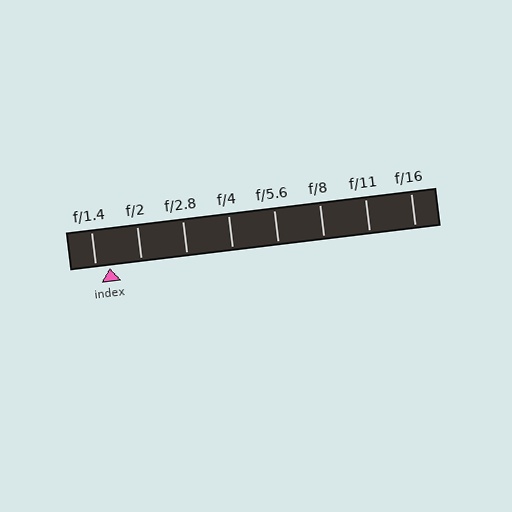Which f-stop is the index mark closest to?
The index mark is closest to f/1.4.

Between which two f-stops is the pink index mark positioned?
The index mark is between f/1.4 and f/2.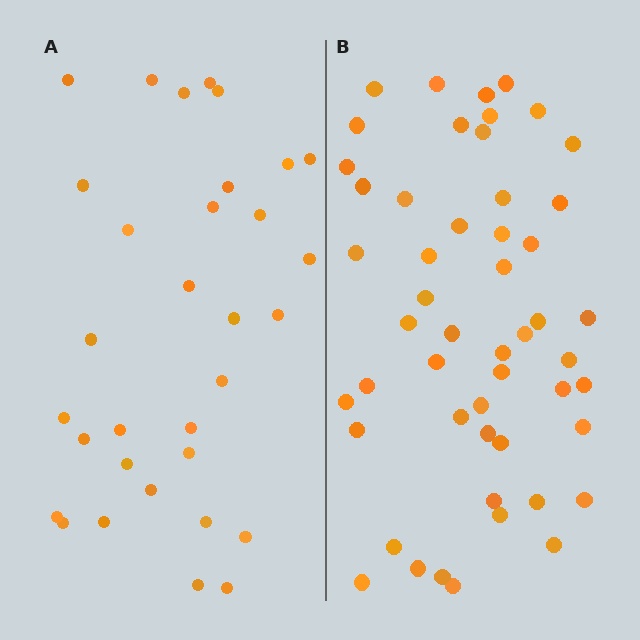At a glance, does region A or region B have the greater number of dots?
Region B (the right region) has more dots.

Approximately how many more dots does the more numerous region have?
Region B has approximately 20 more dots than region A.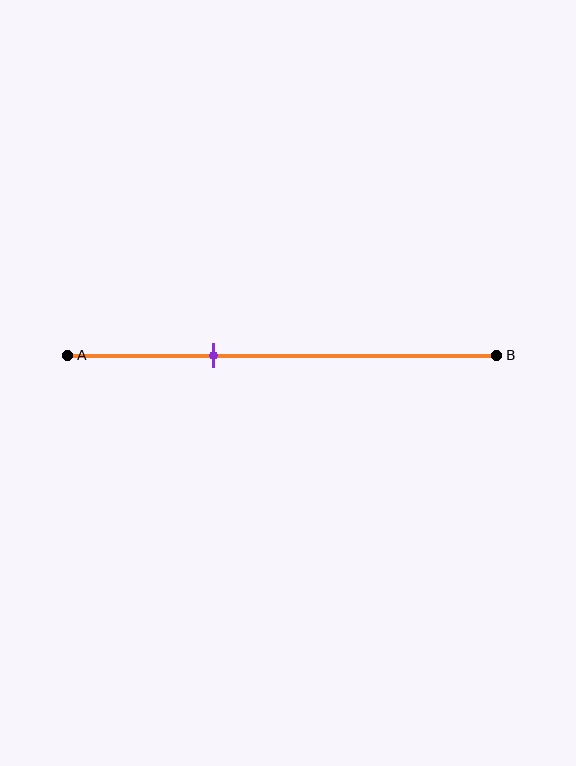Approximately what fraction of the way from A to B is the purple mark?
The purple mark is approximately 35% of the way from A to B.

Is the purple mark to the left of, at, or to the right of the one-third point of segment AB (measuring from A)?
The purple mark is approximately at the one-third point of segment AB.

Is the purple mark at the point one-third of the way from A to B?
Yes, the mark is approximately at the one-third point.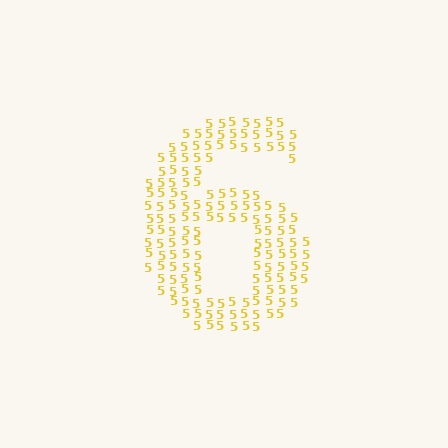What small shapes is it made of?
It is made of small digit 5's.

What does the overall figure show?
The overall figure shows the digit 6.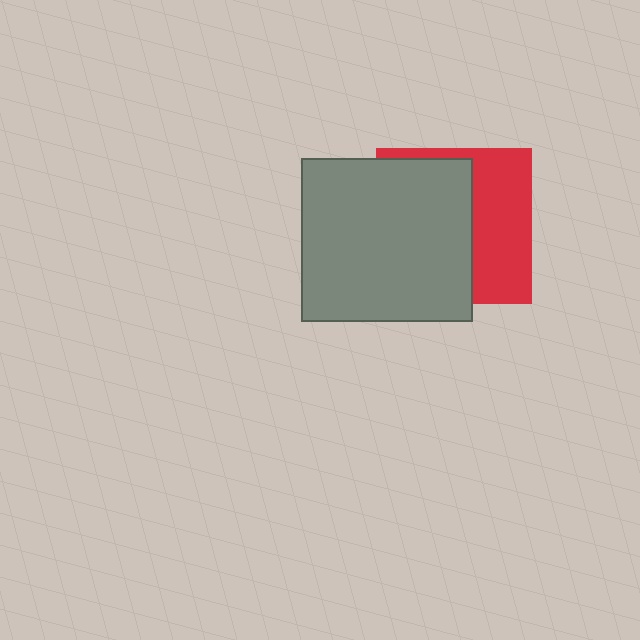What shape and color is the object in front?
The object in front is a gray rectangle.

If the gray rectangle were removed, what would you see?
You would see the complete red square.